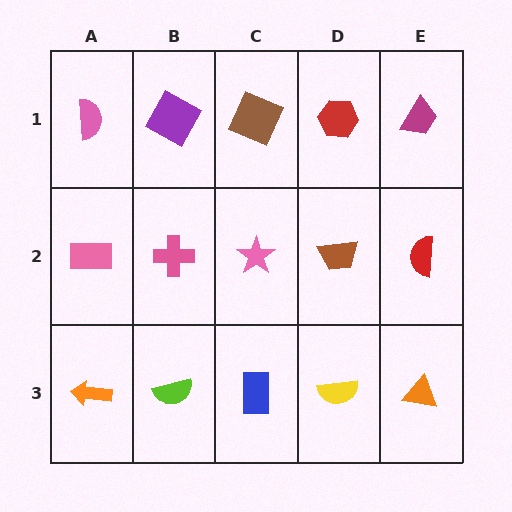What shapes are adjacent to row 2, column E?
A magenta trapezoid (row 1, column E), an orange triangle (row 3, column E), a brown trapezoid (row 2, column D).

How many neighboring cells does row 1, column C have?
3.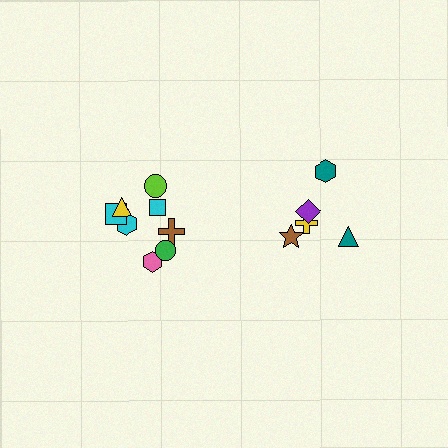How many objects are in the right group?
There are 5 objects.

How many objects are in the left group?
There are 8 objects.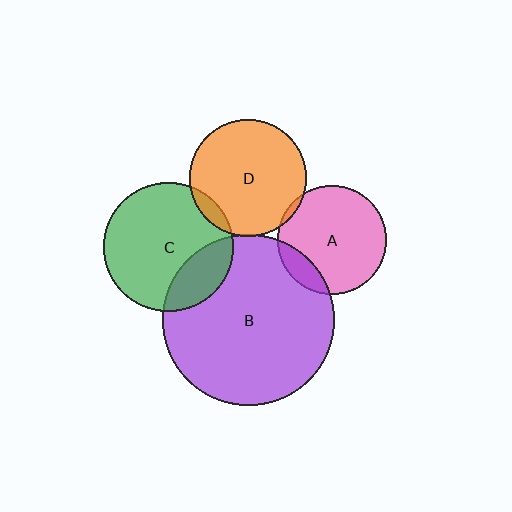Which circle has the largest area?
Circle B (purple).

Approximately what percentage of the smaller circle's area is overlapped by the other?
Approximately 25%.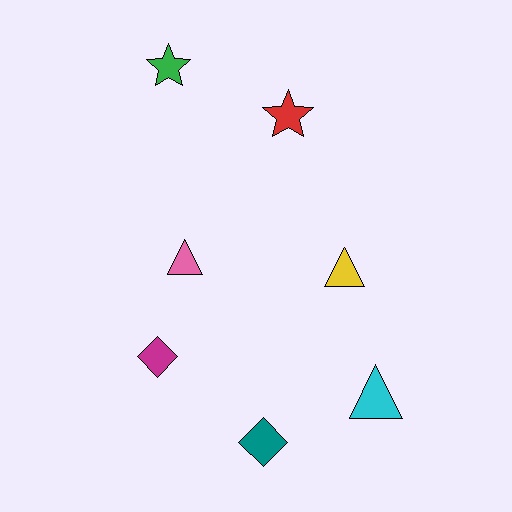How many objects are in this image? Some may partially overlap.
There are 7 objects.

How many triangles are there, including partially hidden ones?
There are 3 triangles.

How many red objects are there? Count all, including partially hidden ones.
There is 1 red object.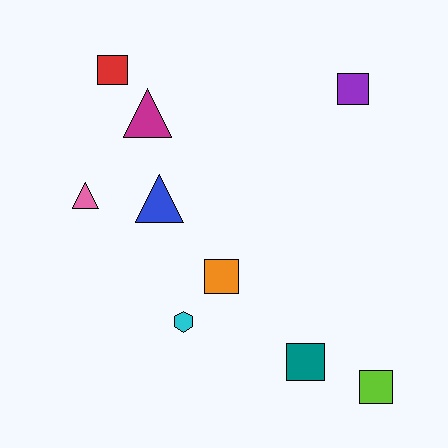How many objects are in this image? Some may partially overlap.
There are 9 objects.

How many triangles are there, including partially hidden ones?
There are 3 triangles.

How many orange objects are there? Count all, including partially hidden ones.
There is 1 orange object.